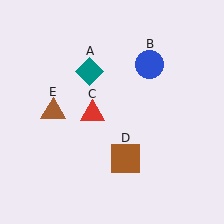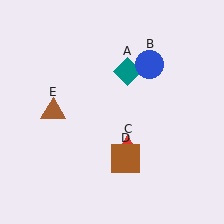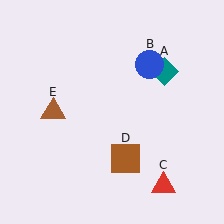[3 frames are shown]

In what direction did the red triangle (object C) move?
The red triangle (object C) moved down and to the right.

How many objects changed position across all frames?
2 objects changed position: teal diamond (object A), red triangle (object C).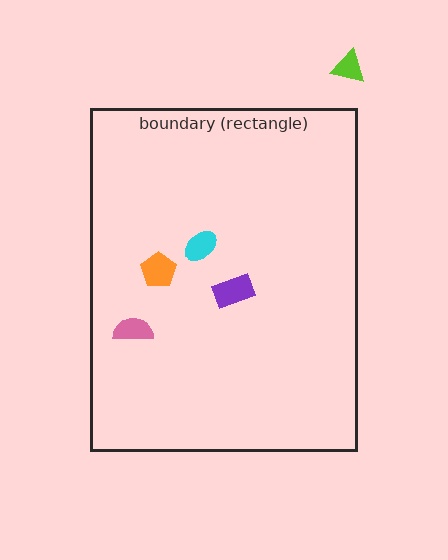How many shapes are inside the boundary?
4 inside, 1 outside.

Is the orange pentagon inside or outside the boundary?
Inside.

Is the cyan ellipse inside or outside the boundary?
Inside.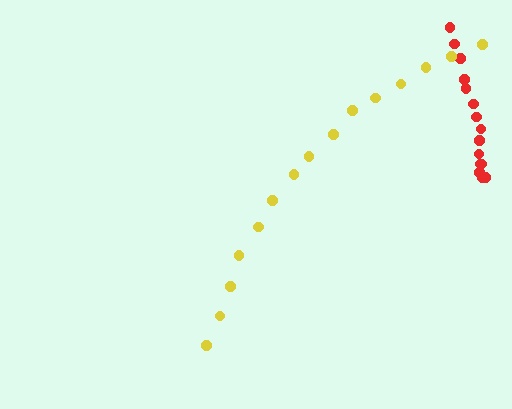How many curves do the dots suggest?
There are 2 distinct paths.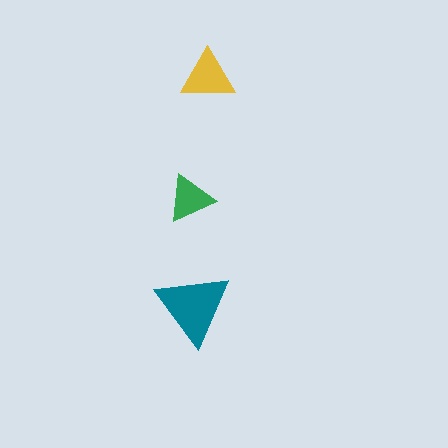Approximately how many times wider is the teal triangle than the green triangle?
About 1.5 times wider.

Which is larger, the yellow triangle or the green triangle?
The yellow one.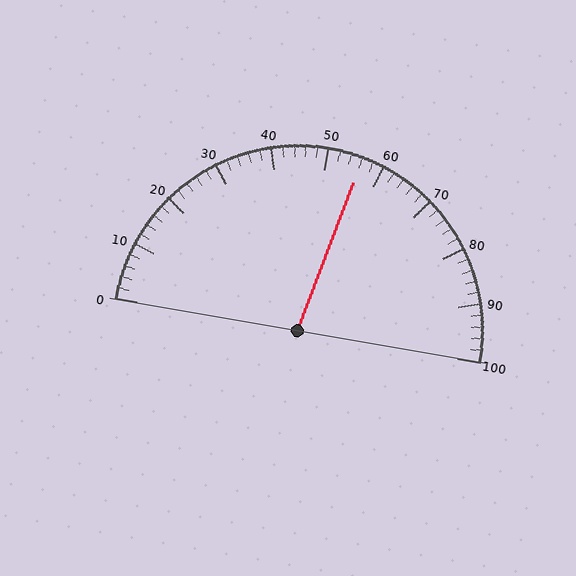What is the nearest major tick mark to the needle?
The nearest major tick mark is 60.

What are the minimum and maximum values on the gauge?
The gauge ranges from 0 to 100.